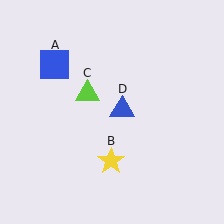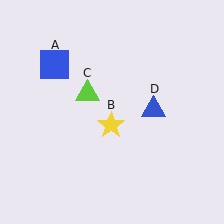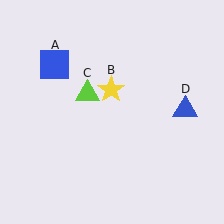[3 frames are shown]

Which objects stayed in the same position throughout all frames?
Blue square (object A) and lime triangle (object C) remained stationary.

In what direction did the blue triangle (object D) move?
The blue triangle (object D) moved right.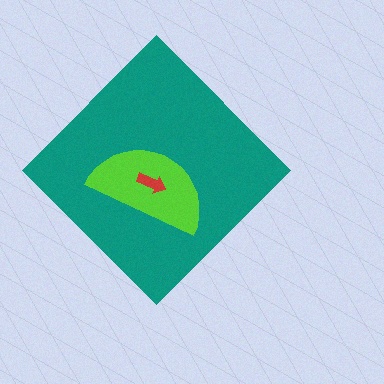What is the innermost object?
The red arrow.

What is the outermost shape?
The teal diamond.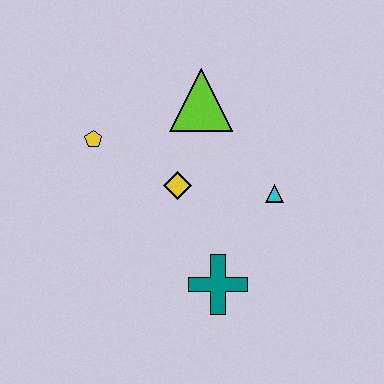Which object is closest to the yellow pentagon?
The yellow diamond is closest to the yellow pentagon.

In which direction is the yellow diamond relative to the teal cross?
The yellow diamond is above the teal cross.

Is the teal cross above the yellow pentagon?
No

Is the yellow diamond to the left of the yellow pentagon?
No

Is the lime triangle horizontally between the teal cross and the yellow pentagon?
Yes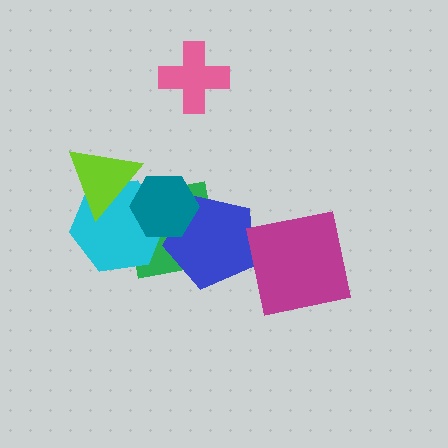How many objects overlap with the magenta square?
0 objects overlap with the magenta square.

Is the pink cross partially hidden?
No, no other shape covers it.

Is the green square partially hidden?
Yes, it is partially covered by another shape.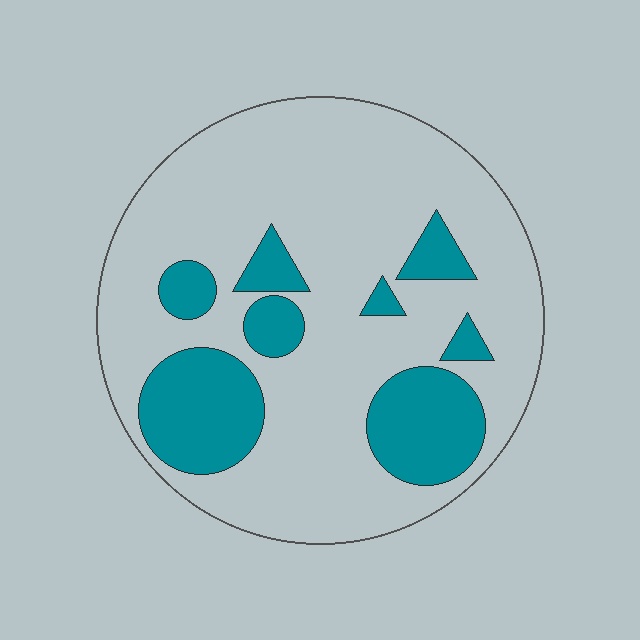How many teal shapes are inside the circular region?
8.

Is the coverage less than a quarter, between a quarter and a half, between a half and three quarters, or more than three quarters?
Less than a quarter.